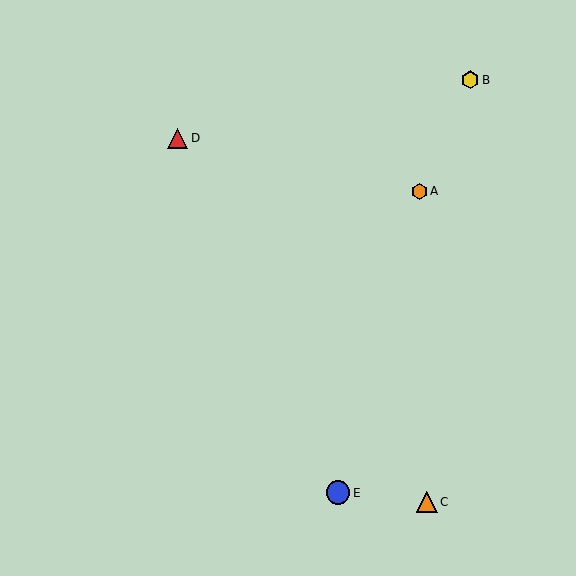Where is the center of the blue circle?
The center of the blue circle is at (338, 493).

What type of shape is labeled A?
Shape A is an orange hexagon.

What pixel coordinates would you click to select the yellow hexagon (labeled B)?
Click at (470, 80) to select the yellow hexagon B.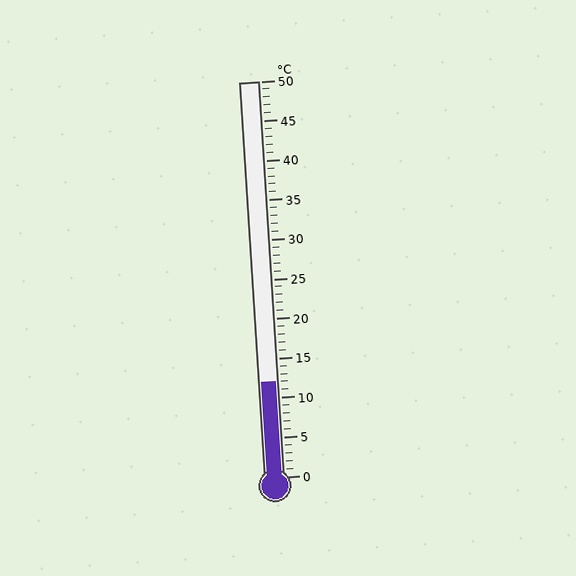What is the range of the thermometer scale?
The thermometer scale ranges from 0°C to 50°C.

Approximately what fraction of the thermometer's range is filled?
The thermometer is filled to approximately 25% of its range.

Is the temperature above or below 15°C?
The temperature is below 15°C.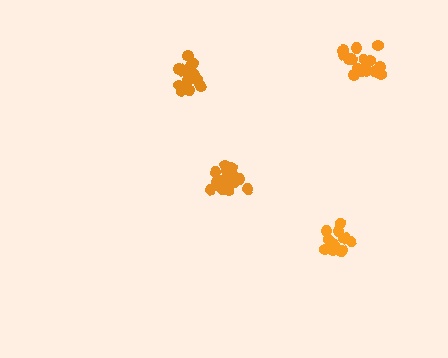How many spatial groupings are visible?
There are 4 spatial groupings.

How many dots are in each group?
Group 1: 17 dots, Group 2: 17 dots, Group 3: 16 dots, Group 4: 13 dots (63 total).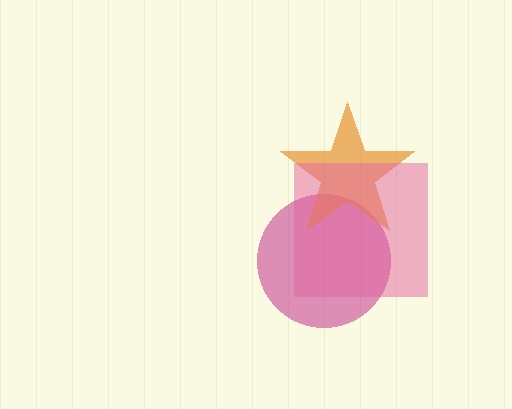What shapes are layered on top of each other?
The layered shapes are: a magenta circle, an orange star, a pink square.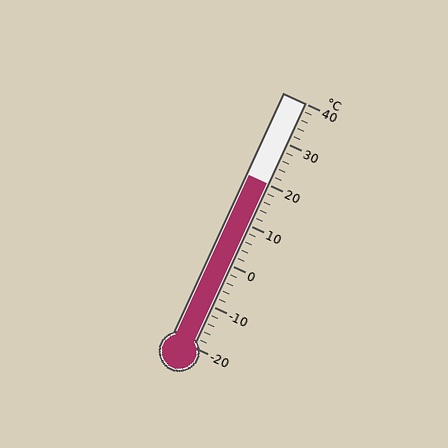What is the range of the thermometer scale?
The thermometer scale ranges from -20°C to 40°C.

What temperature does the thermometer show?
The thermometer shows approximately 20°C.